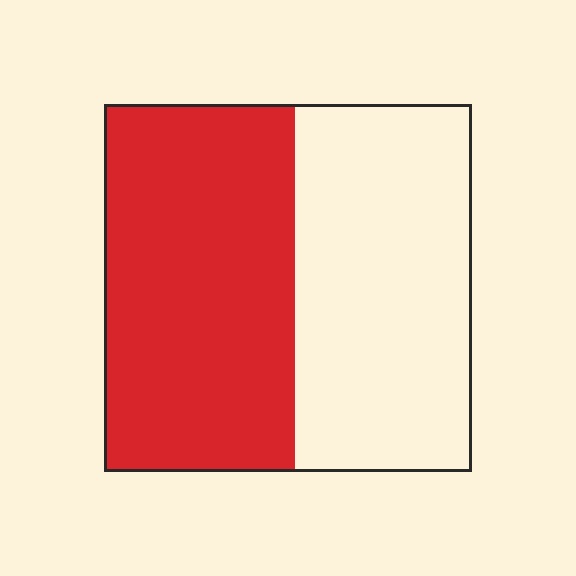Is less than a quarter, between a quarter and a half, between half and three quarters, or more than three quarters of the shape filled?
Between half and three quarters.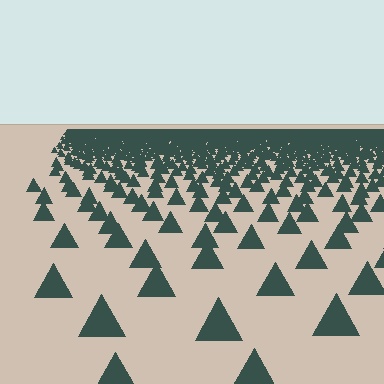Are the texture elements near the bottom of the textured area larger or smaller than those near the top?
Larger. Near the bottom, elements are closer to the viewer and appear at a bigger on-screen size.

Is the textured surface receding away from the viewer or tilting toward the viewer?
The surface is receding away from the viewer. Texture elements get smaller and denser toward the top.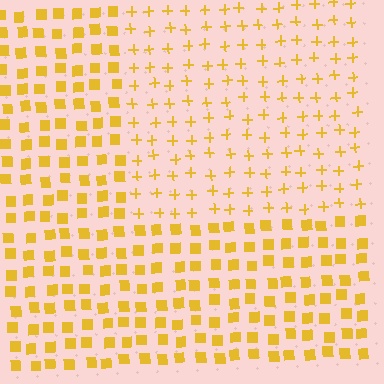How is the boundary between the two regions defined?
The boundary is defined by a change in element shape: plus signs inside vs. squares outside. All elements share the same color and spacing.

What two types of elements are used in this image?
The image uses plus signs inside the rectangle region and squares outside it.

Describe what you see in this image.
The image is filled with small yellow elements arranged in a uniform grid. A rectangle-shaped region contains plus signs, while the surrounding area contains squares. The boundary is defined purely by the change in element shape.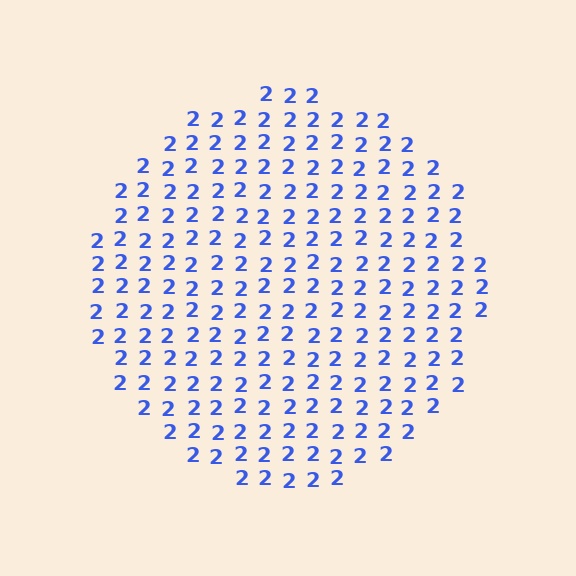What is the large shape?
The large shape is a circle.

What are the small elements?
The small elements are digit 2's.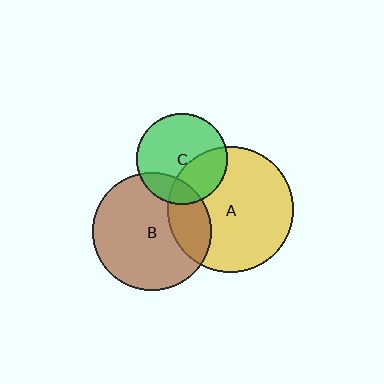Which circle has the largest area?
Circle A (yellow).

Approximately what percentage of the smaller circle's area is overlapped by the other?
Approximately 20%.